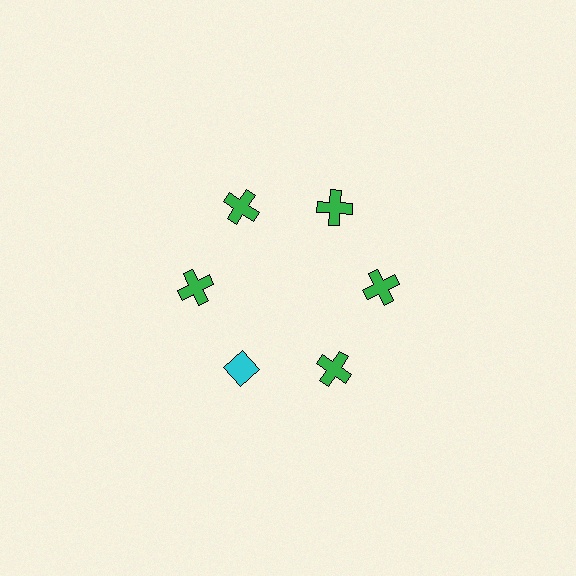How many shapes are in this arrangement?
There are 6 shapes arranged in a ring pattern.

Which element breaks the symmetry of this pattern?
The cyan diamond at roughly the 7 o'clock position breaks the symmetry. All other shapes are green crosses.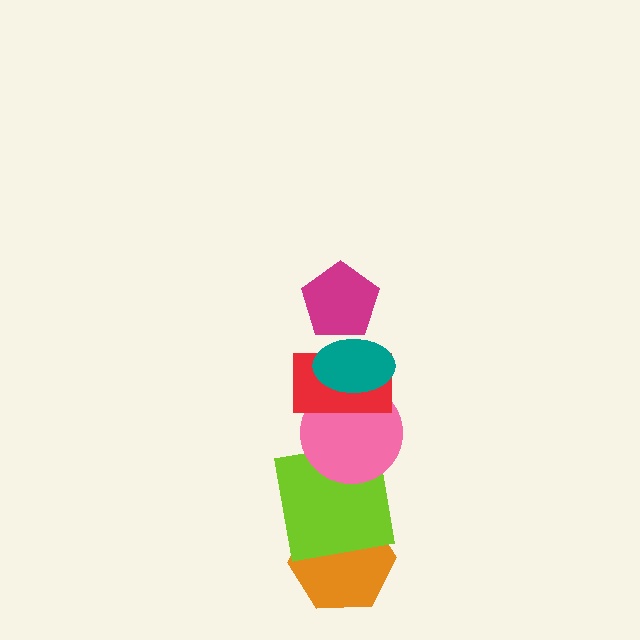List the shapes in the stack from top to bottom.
From top to bottom: the magenta pentagon, the teal ellipse, the red rectangle, the pink circle, the lime square, the orange hexagon.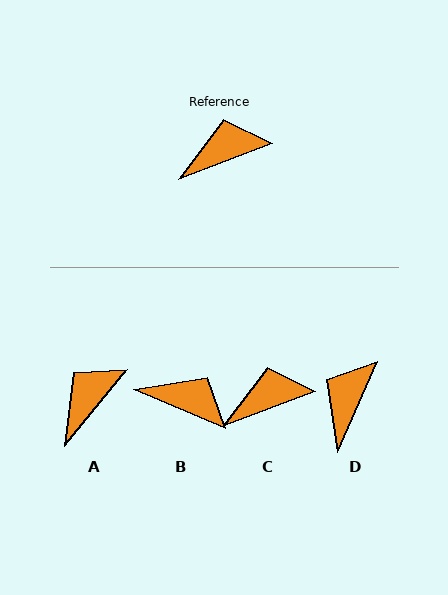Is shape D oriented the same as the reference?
No, it is off by about 46 degrees.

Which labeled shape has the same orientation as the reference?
C.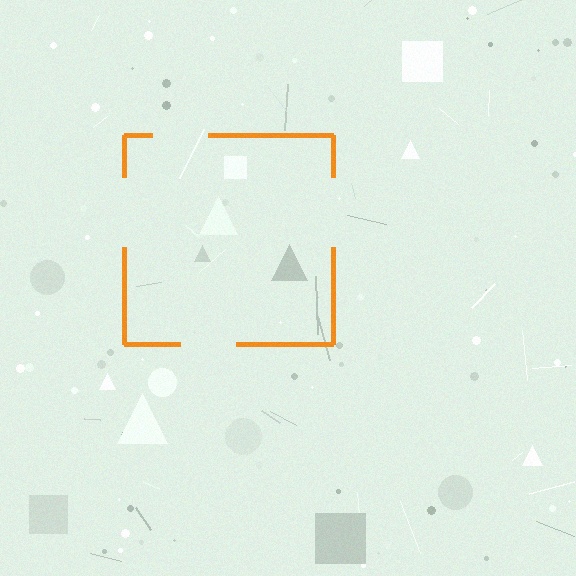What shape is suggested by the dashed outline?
The dashed outline suggests a square.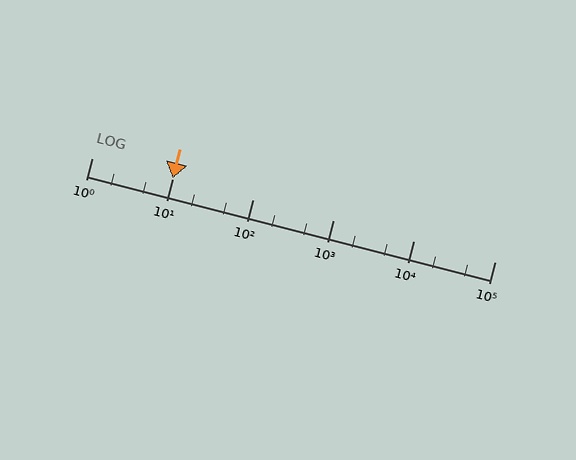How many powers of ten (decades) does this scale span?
The scale spans 5 decades, from 1 to 100000.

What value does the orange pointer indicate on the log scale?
The pointer indicates approximately 10.